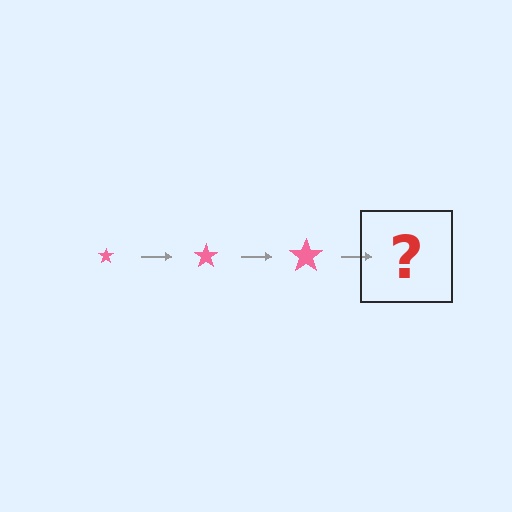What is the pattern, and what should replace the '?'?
The pattern is that the star gets progressively larger each step. The '?' should be a pink star, larger than the previous one.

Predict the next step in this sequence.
The next step is a pink star, larger than the previous one.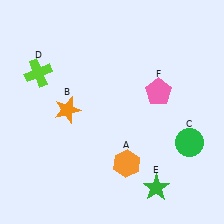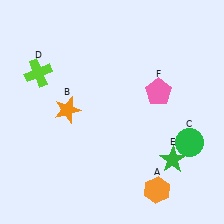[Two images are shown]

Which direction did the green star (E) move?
The green star (E) moved up.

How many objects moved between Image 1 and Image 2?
2 objects moved between the two images.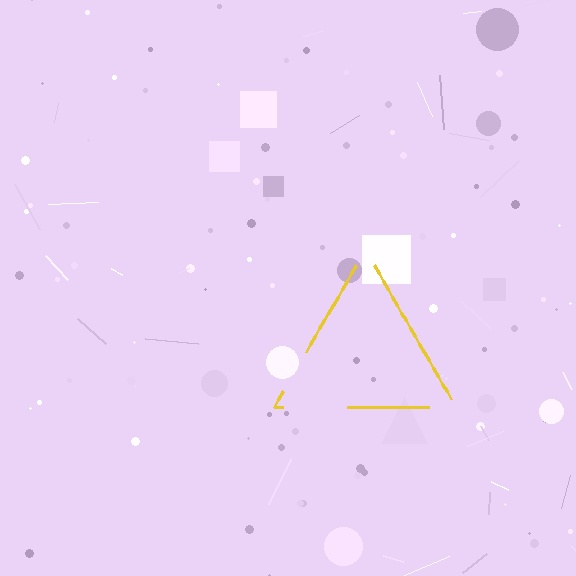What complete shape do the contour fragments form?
The contour fragments form a triangle.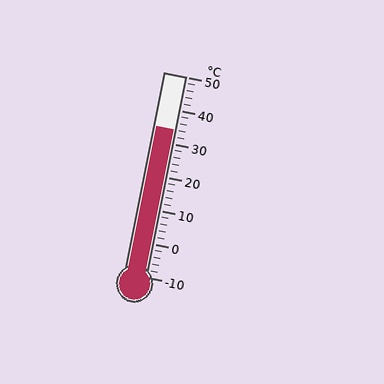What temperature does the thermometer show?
The thermometer shows approximately 34°C.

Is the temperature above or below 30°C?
The temperature is above 30°C.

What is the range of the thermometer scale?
The thermometer scale ranges from -10°C to 50°C.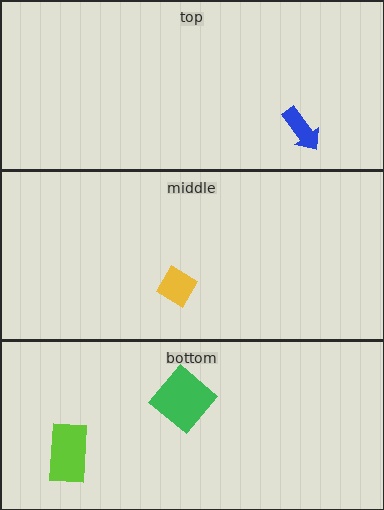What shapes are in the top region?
The blue arrow.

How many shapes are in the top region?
1.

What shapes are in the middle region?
The yellow diamond.